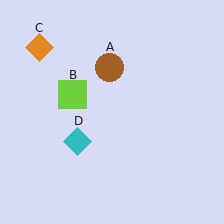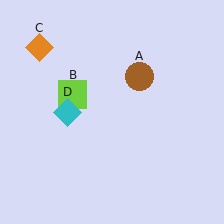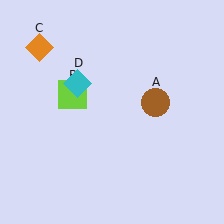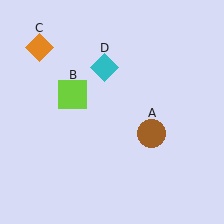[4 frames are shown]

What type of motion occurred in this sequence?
The brown circle (object A), cyan diamond (object D) rotated clockwise around the center of the scene.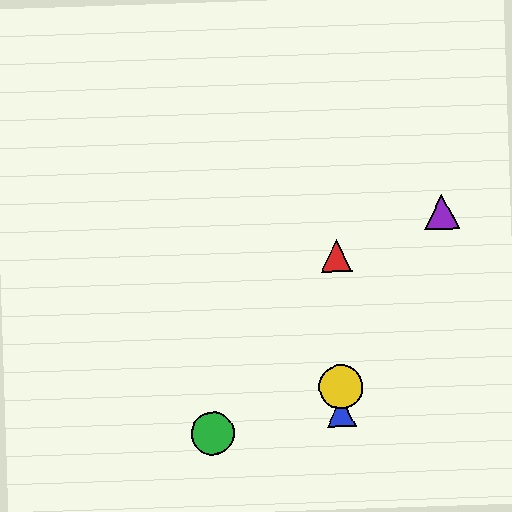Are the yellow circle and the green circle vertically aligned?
No, the yellow circle is at x≈341 and the green circle is at x≈213.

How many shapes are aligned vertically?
3 shapes (the red triangle, the blue triangle, the yellow circle) are aligned vertically.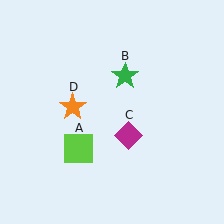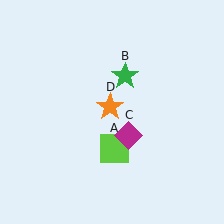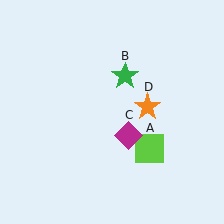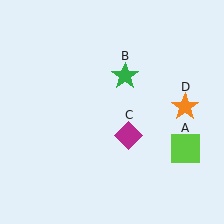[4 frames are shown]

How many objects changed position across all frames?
2 objects changed position: lime square (object A), orange star (object D).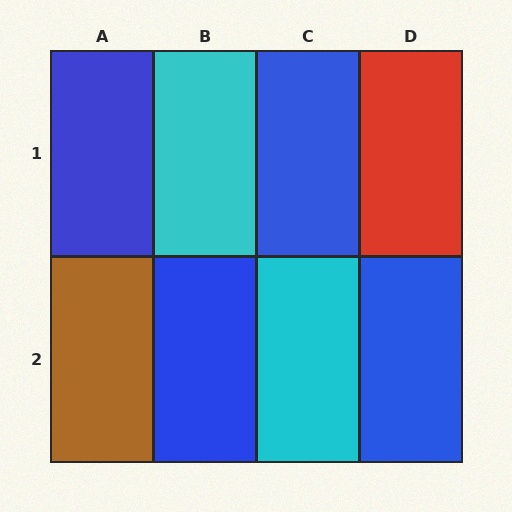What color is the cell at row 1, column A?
Blue.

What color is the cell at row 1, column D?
Red.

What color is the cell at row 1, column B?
Cyan.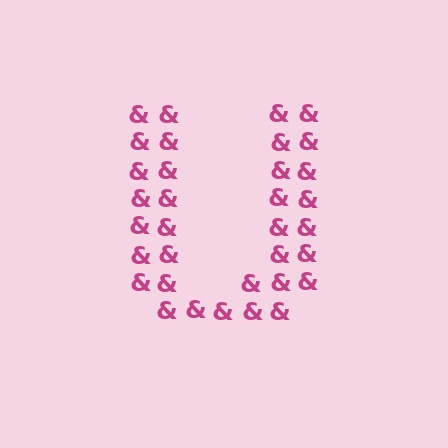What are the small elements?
The small elements are ampersands.